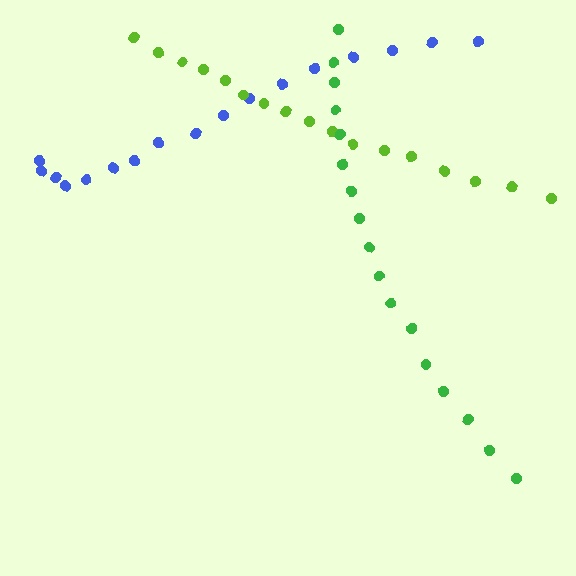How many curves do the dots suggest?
There are 3 distinct paths.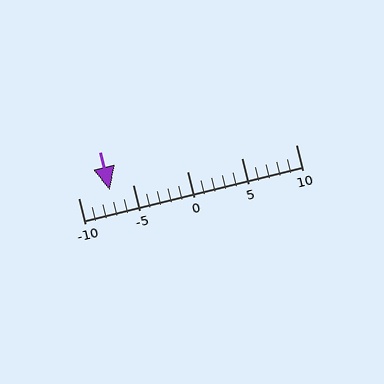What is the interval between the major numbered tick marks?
The major tick marks are spaced 5 units apart.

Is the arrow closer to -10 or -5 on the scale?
The arrow is closer to -5.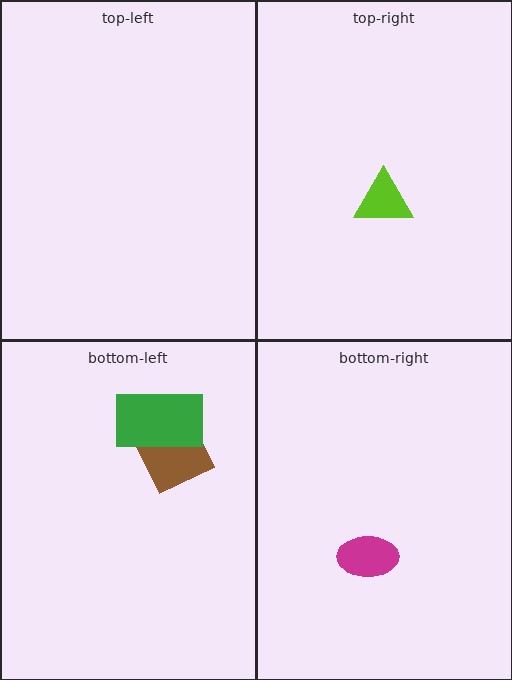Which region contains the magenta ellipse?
The bottom-right region.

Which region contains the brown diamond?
The bottom-left region.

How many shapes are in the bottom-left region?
2.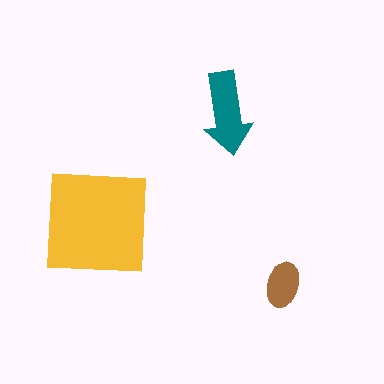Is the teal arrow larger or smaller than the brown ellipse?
Larger.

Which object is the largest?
The yellow square.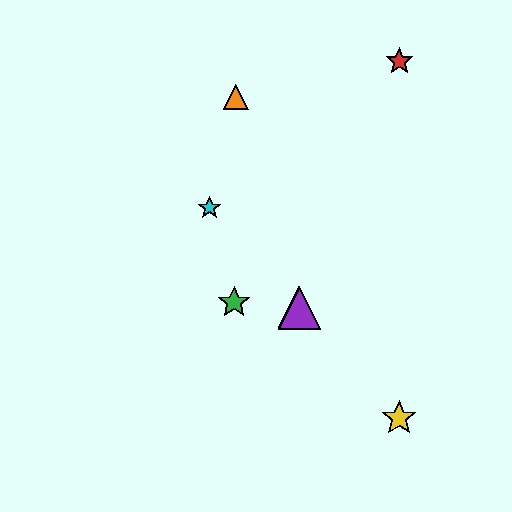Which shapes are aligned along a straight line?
The blue triangle, the yellow star, the purple triangle, the cyan star are aligned along a straight line.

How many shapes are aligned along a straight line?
4 shapes (the blue triangle, the yellow star, the purple triangle, the cyan star) are aligned along a straight line.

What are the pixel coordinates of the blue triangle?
The blue triangle is at (299, 307).